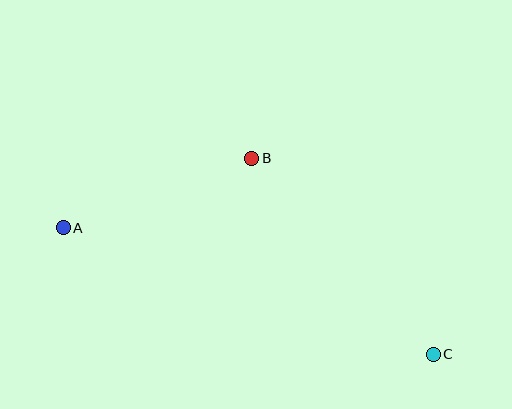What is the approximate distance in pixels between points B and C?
The distance between B and C is approximately 267 pixels.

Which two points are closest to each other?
Points A and B are closest to each other.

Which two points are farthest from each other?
Points A and C are farthest from each other.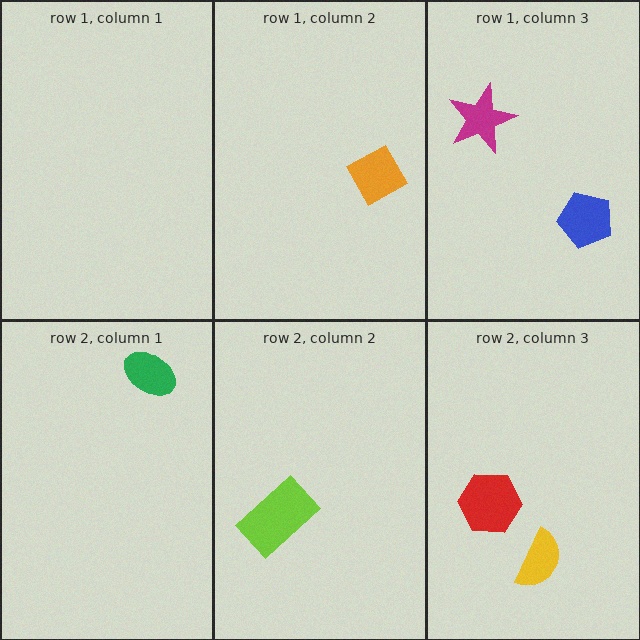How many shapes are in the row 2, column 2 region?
1.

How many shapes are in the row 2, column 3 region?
2.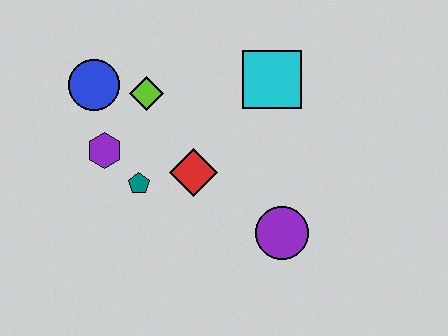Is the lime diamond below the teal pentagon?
No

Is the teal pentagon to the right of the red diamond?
No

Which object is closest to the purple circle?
The red diamond is closest to the purple circle.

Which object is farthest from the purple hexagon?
The purple circle is farthest from the purple hexagon.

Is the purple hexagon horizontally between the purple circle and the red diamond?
No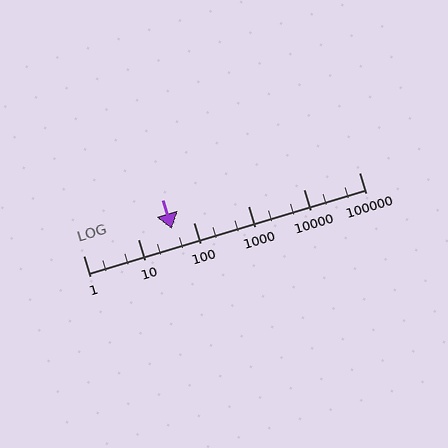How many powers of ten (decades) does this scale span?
The scale spans 5 decades, from 1 to 100000.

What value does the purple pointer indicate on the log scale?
The pointer indicates approximately 41.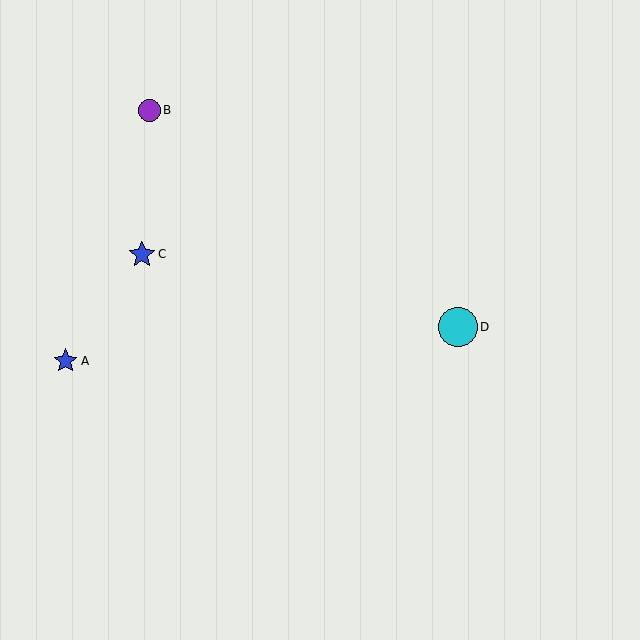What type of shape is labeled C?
Shape C is a blue star.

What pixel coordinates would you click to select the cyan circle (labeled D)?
Click at (458, 327) to select the cyan circle D.